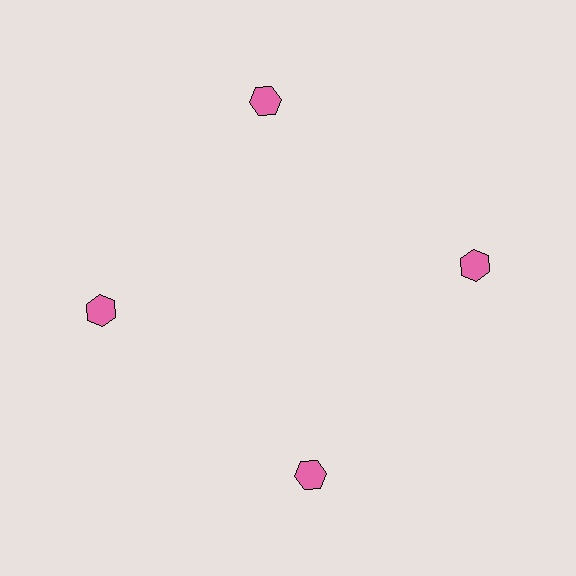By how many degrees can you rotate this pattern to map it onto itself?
The pattern maps onto itself every 90 degrees of rotation.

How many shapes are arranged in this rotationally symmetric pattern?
There are 4 shapes, arranged in 4 groups of 1.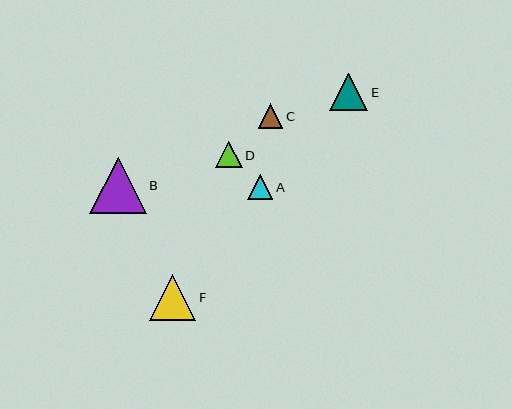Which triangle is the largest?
Triangle B is the largest with a size of approximately 56 pixels.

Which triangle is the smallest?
Triangle C is the smallest with a size of approximately 25 pixels.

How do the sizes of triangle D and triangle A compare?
Triangle D and triangle A are approximately the same size.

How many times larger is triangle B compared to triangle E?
Triangle B is approximately 1.5 times the size of triangle E.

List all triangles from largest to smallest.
From largest to smallest: B, F, E, D, A, C.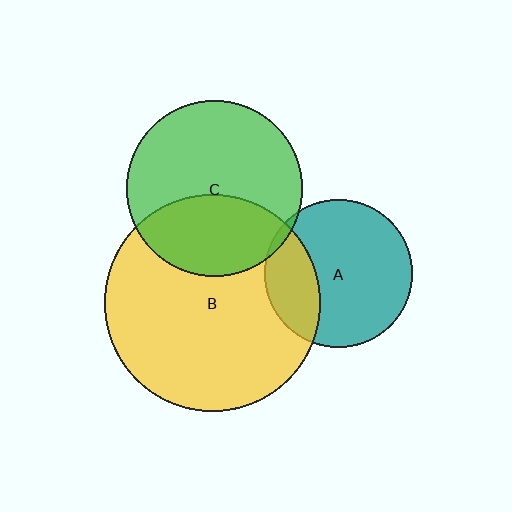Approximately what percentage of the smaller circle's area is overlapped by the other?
Approximately 5%.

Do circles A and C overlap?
Yes.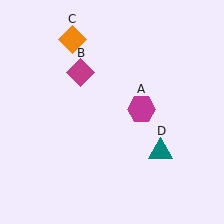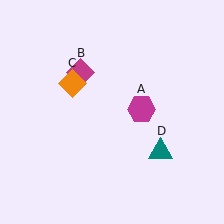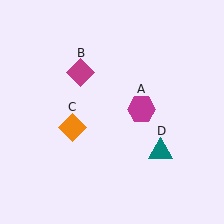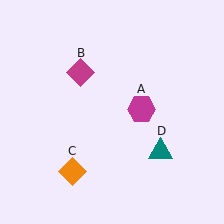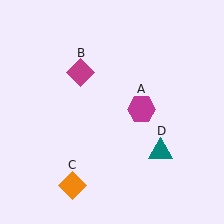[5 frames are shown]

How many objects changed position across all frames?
1 object changed position: orange diamond (object C).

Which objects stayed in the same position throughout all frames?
Magenta hexagon (object A) and magenta diamond (object B) and teal triangle (object D) remained stationary.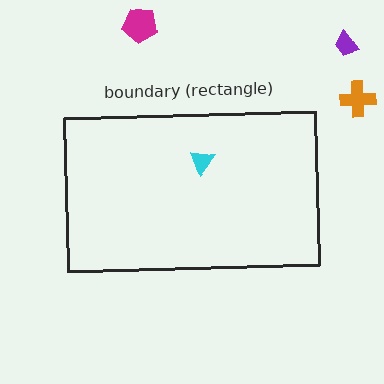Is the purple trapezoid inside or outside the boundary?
Outside.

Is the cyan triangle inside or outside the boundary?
Inside.